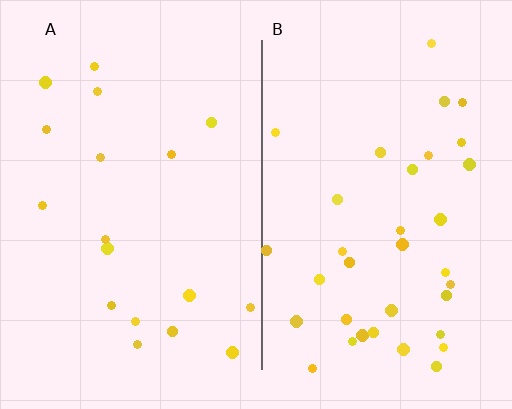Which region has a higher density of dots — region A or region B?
B (the right).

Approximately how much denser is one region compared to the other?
Approximately 1.9× — region B over region A.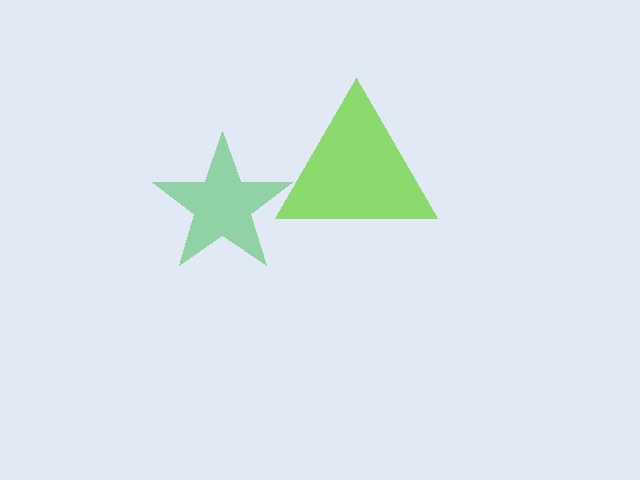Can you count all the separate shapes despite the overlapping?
Yes, there are 2 separate shapes.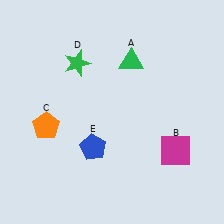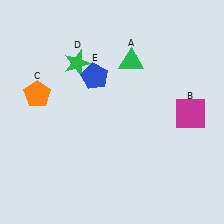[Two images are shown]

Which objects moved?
The objects that moved are: the magenta square (B), the orange pentagon (C), the blue pentagon (E).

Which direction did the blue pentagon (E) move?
The blue pentagon (E) moved up.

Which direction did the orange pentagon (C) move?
The orange pentagon (C) moved up.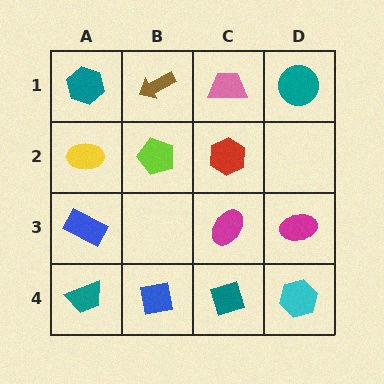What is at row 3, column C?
A magenta ellipse.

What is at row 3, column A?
A blue rectangle.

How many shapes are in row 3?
3 shapes.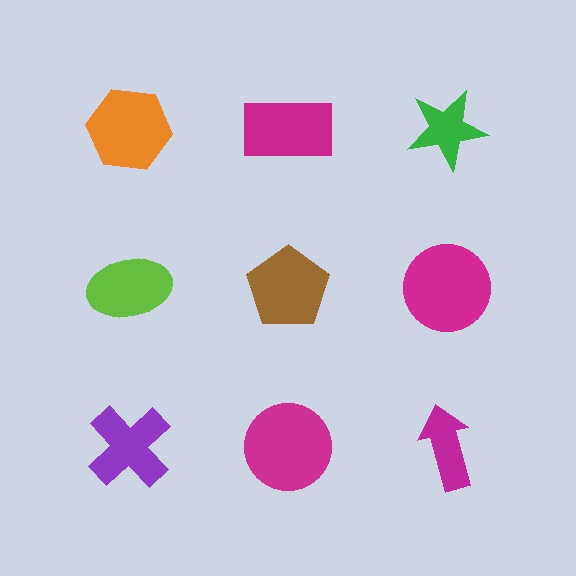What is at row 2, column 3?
A magenta circle.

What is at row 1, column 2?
A magenta rectangle.